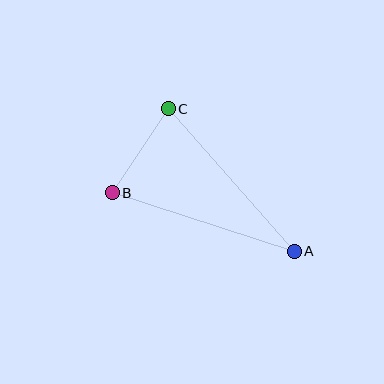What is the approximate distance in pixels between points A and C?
The distance between A and C is approximately 190 pixels.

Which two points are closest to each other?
Points B and C are closest to each other.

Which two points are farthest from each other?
Points A and B are farthest from each other.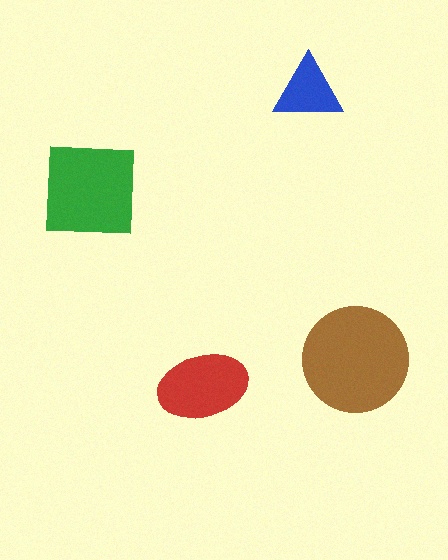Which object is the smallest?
The blue triangle.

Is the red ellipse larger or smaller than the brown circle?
Smaller.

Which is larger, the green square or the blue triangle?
The green square.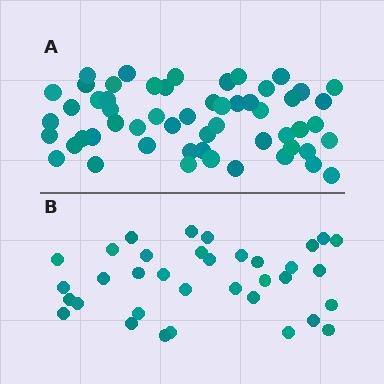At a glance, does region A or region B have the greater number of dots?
Region A (the top region) has more dots.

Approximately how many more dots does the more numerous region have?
Region A has approximately 20 more dots than region B.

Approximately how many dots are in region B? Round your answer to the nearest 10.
About 40 dots. (The exact count is 35, which rounds to 40.)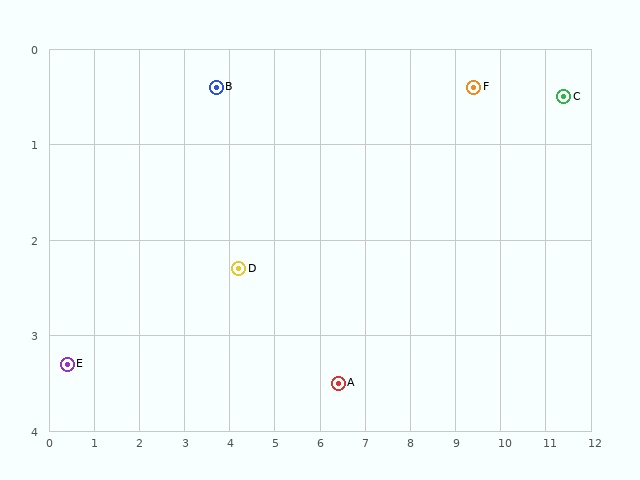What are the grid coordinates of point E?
Point E is at approximately (0.4, 3.3).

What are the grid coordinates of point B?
Point B is at approximately (3.7, 0.4).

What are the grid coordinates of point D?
Point D is at approximately (4.2, 2.3).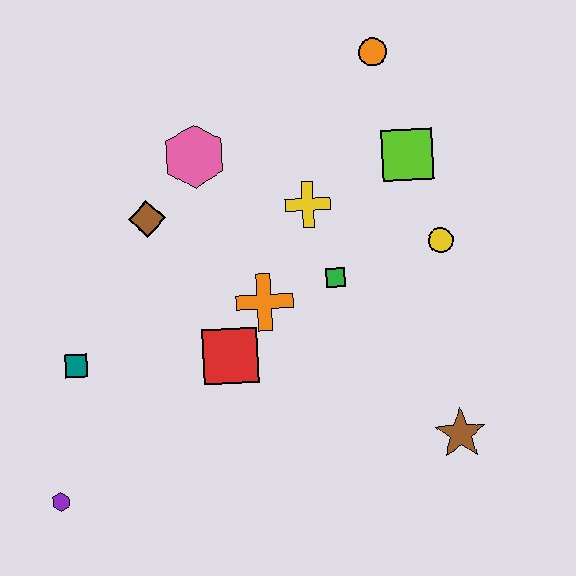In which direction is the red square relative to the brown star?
The red square is to the left of the brown star.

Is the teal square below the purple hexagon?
No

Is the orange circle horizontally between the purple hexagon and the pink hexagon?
No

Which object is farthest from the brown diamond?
The brown star is farthest from the brown diamond.